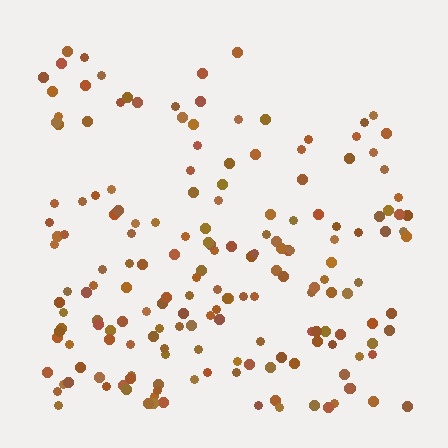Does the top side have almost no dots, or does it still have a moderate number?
Still a moderate number, just noticeably fewer than the bottom.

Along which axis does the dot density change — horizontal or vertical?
Vertical.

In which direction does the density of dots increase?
From top to bottom, with the bottom side densest.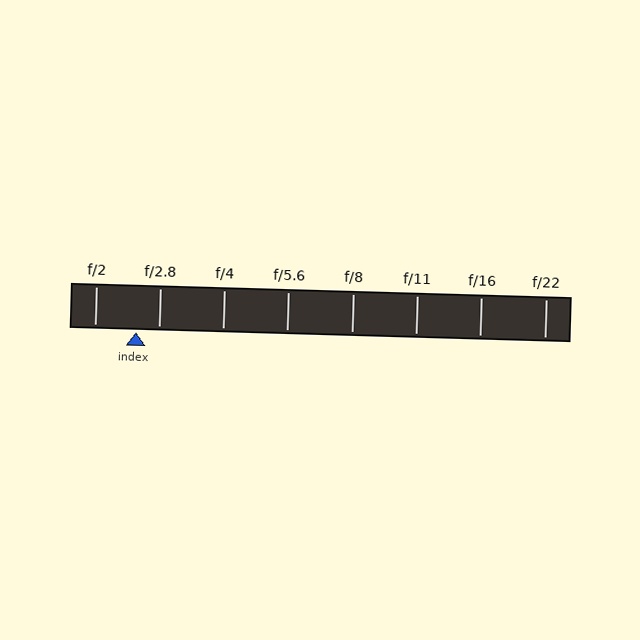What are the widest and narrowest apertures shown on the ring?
The widest aperture shown is f/2 and the narrowest is f/22.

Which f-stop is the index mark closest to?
The index mark is closest to f/2.8.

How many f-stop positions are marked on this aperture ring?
There are 8 f-stop positions marked.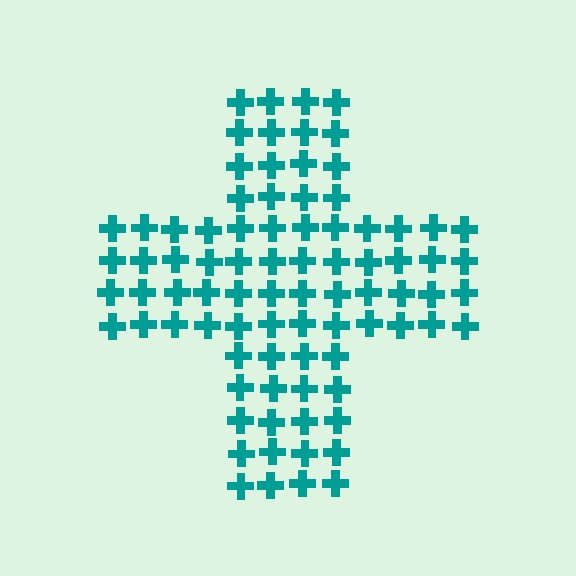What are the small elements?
The small elements are crosses.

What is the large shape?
The large shape is a cross.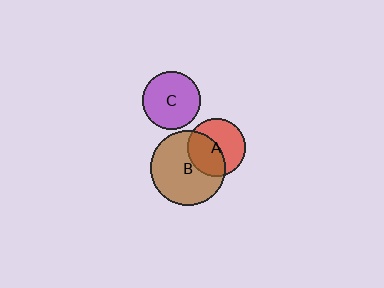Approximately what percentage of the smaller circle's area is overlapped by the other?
Approximately 45%.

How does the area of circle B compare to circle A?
Approximately 1.6 times.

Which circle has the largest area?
Circle B (brown).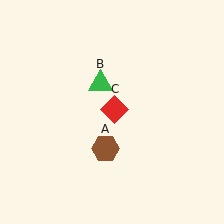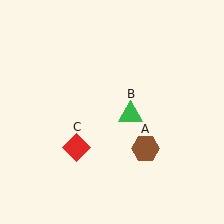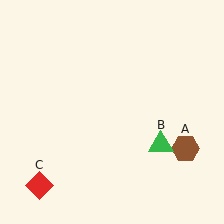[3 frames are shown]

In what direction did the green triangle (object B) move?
The green triangle (object B) moved down and to the right.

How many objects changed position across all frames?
3 objects changed position: brown hexagon (object A), green triangle (object B), red diamond (object C).